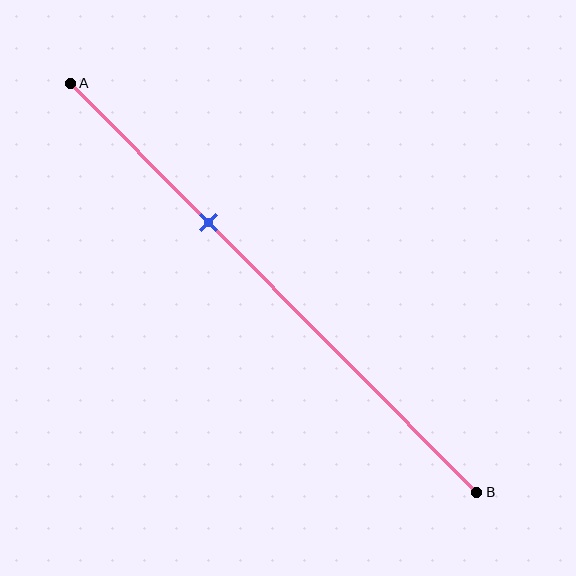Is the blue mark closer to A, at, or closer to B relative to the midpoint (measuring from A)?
The blue mark is closer to point A than the midpoint of segment AB.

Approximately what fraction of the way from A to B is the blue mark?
The blue mark is approximately 35% of the way from A to B.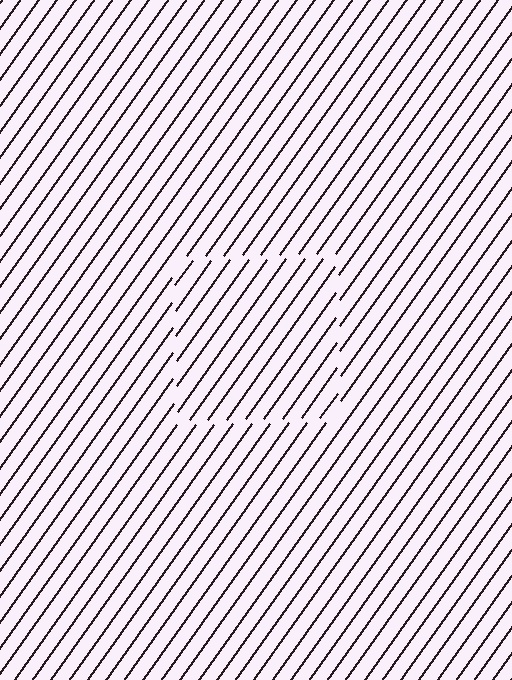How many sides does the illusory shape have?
4 sides — the line-ends trace a square.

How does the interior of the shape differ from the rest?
The interior of the shape contains the same grating, shifted by half a period — the contour is defined by the phase discontinuity where line-ends from the inner and outer gratings abut.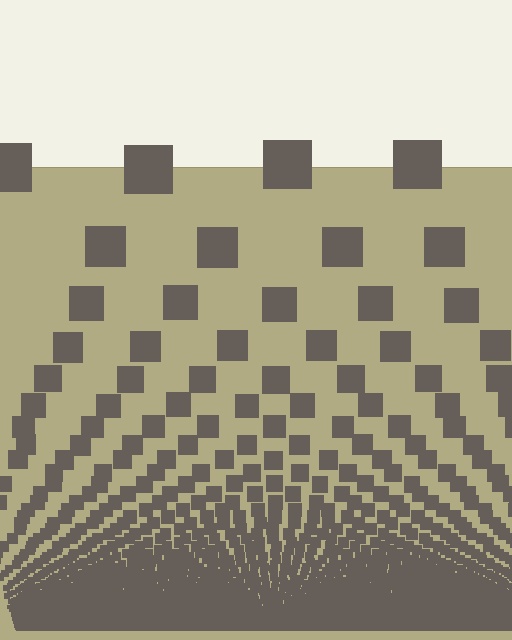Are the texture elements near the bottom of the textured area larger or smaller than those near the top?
Smaller. The gradient is inverted — elements near the bottom are smaller and denser.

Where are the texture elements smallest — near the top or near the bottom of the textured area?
Near the bottom.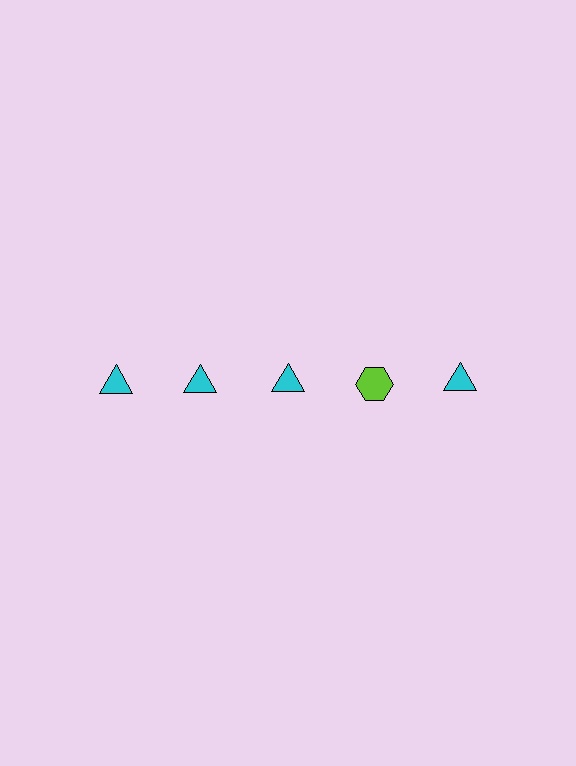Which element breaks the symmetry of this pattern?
The lime hexagon in the top row, second from right column breaks the symmetry. All other shapes are cyan triangles.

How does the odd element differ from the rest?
It differs in both color (lime instead of cyan) and shape (hexagon instead of triangle).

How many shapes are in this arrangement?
There are 5 shapes arranged in a grid pattern.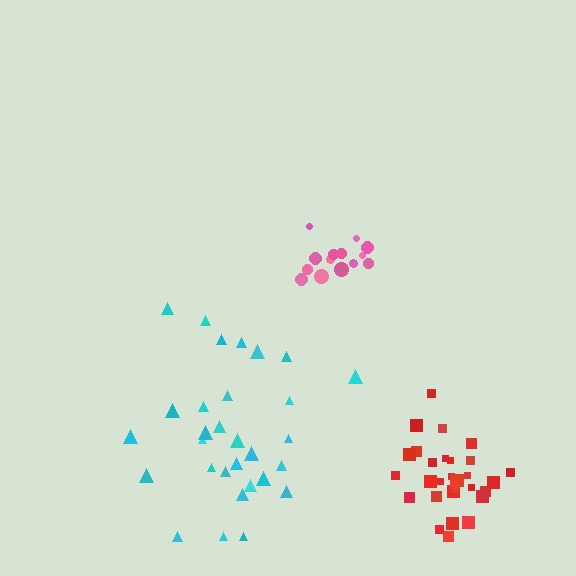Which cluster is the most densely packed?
Red.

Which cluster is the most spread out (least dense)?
Cyan.